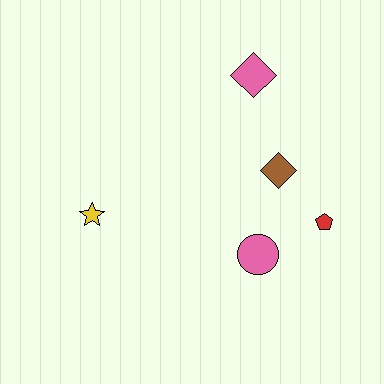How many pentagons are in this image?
There is 1 pentagon.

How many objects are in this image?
There are 5 objects.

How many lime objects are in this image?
There are no lime objects.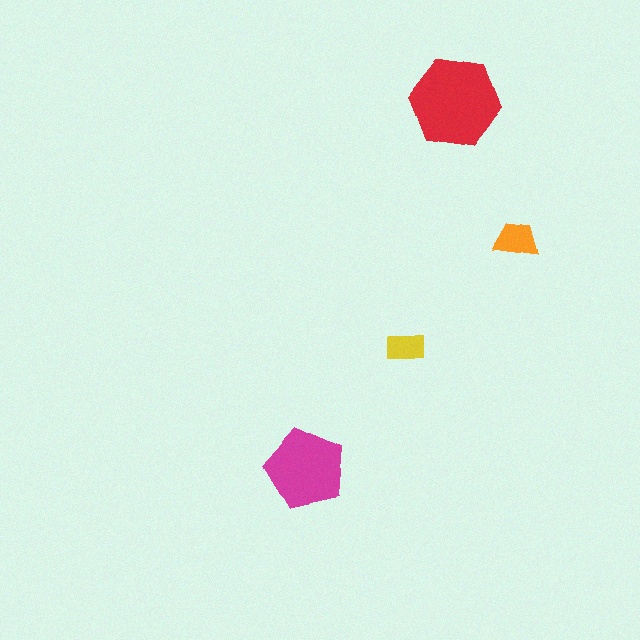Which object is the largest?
The red hexagon.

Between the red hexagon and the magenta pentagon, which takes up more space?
The red hexagon.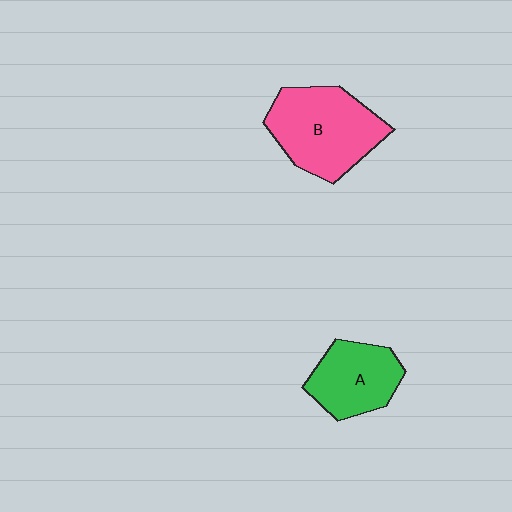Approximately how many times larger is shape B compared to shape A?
Approximately 1.4 times.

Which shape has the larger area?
Shape B (pink).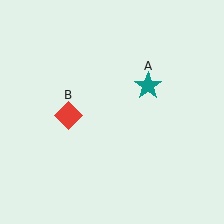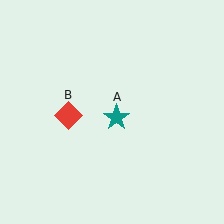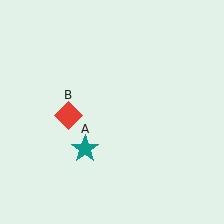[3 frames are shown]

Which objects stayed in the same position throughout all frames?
Red diamond (object B) remained stationary.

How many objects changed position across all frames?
1 object changed position: teal star (object A).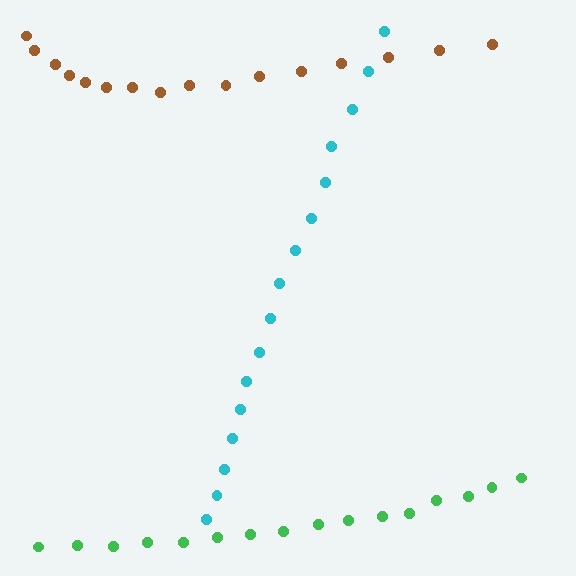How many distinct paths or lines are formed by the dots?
There are 3 distinct paths.